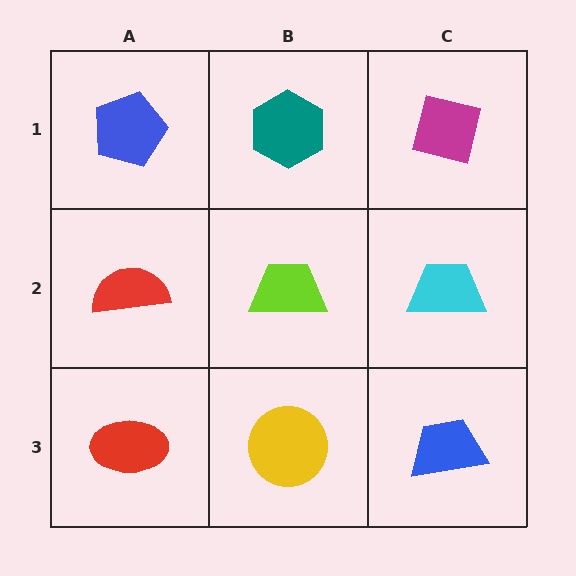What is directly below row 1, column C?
A cyan trapezoid.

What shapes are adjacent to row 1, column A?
A red semicircle (row 2, column A), a teal hexagon (row 1, column B).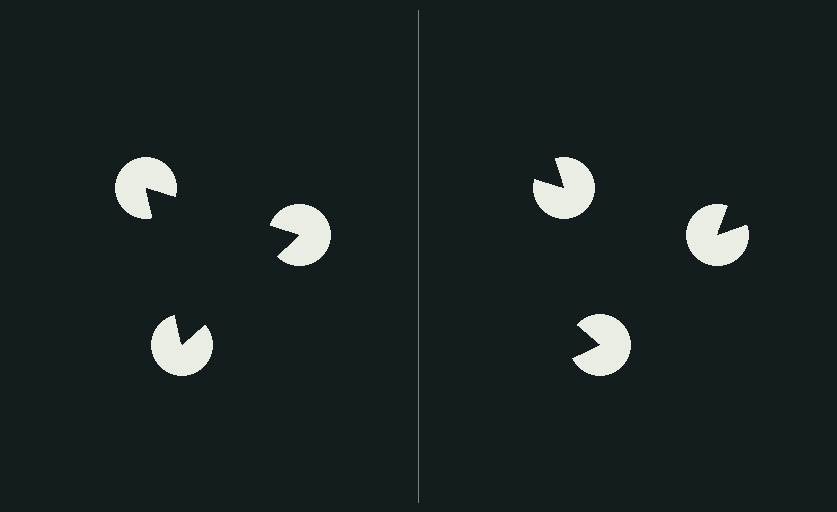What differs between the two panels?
The pac-man discs are positioned identically on both sides; only the wedge orientations differ. On the left they align to a triangle; on the right they are misaligned.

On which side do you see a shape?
An illusory triangle appears on the left side. On the right side the wedge cuts are rotated, so no coherent shape forms.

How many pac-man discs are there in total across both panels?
6 — 3 on each side.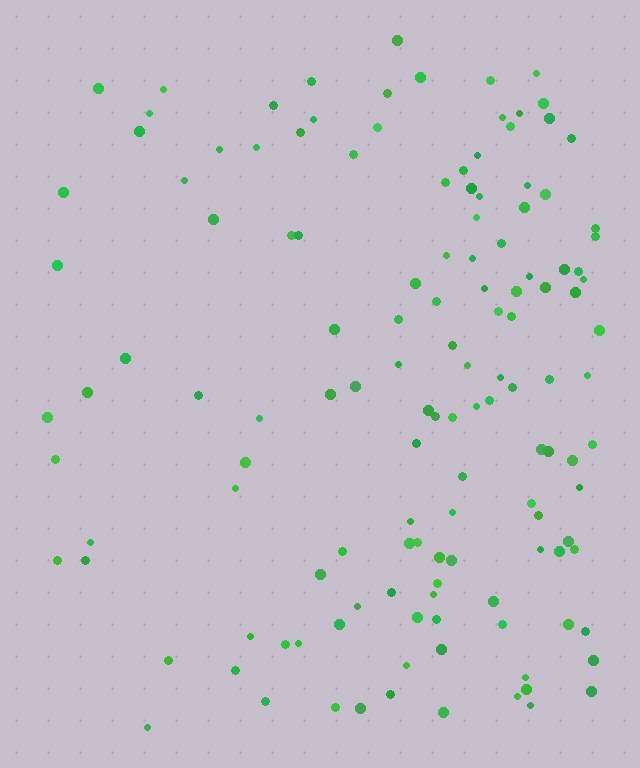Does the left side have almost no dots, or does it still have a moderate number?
Still a moderate number, just noticeably fewer than the right.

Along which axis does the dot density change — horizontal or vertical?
Horizontal.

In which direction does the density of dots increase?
From left to right, with the right side densest.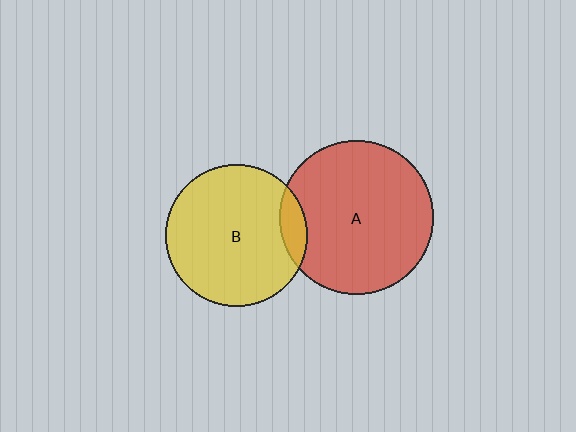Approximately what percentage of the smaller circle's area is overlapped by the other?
Approximately 10%.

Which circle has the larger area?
Circle A (red).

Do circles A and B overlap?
Yes.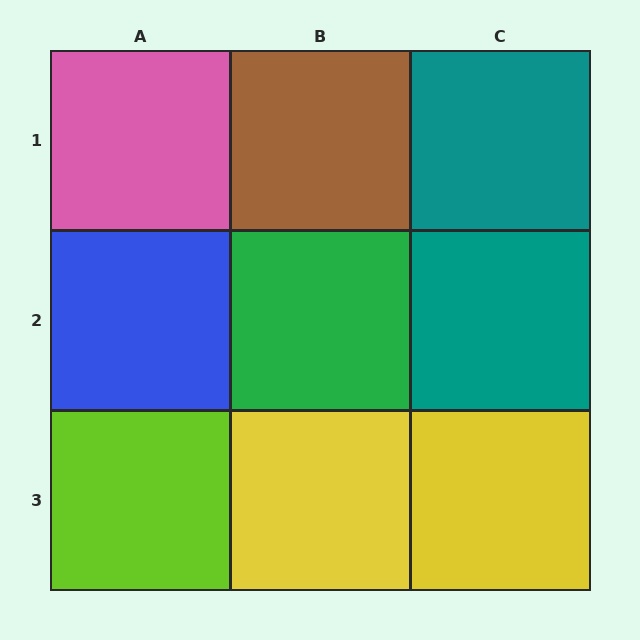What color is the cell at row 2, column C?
Teal.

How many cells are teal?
2 cells are teal.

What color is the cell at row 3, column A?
Lime.